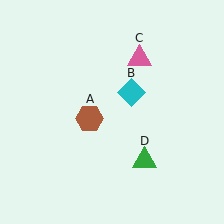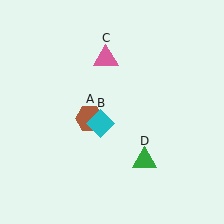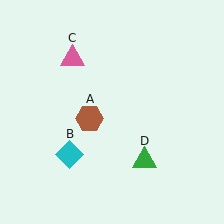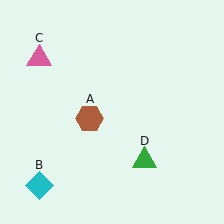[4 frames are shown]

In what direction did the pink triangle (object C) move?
The pink triangle (object C) moved left.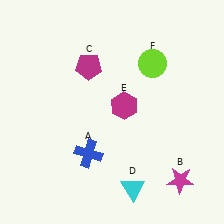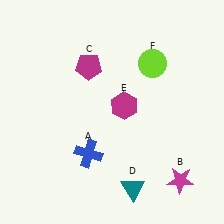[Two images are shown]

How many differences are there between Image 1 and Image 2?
There is 1 difference between the two images.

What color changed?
The triangle (D) changed from cyan in Image 1 to teal in Image 2.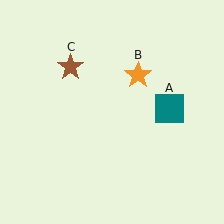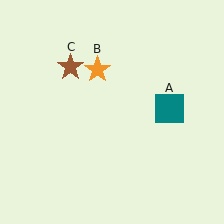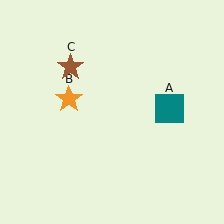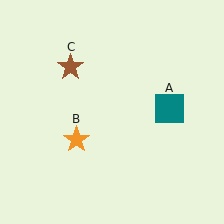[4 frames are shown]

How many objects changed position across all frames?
1 object changed position: orange star (object B).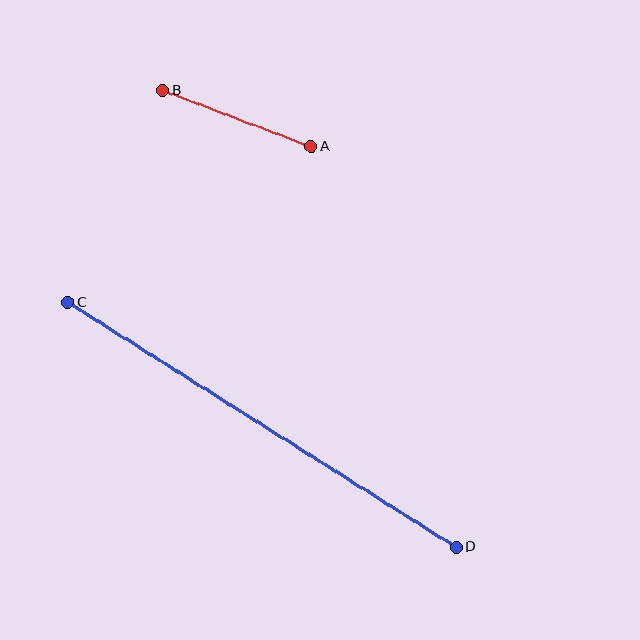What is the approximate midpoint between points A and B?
The midpoint is at approximately (237, 119) pixels.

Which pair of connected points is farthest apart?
Points C and D are farthest apart.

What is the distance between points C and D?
The distance is approximately 459 pixels.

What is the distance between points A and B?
The distance is approximately 159 pixels.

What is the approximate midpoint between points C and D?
The midpoint is at approximately (262, 425) pixels.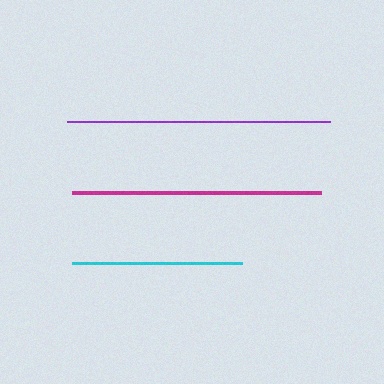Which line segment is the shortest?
The cyan line is the shortest at approximately 170 pixels.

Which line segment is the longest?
The purple line is the longest at approximately 263 pixels.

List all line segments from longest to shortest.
From longest to shortest: purple, magenta, cyan.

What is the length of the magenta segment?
The magenta segment is approximately 250 pixels long.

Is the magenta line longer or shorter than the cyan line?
The magenta line is longer than the cyan line.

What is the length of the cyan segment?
The cyan segment is approximately 170 pixels long.